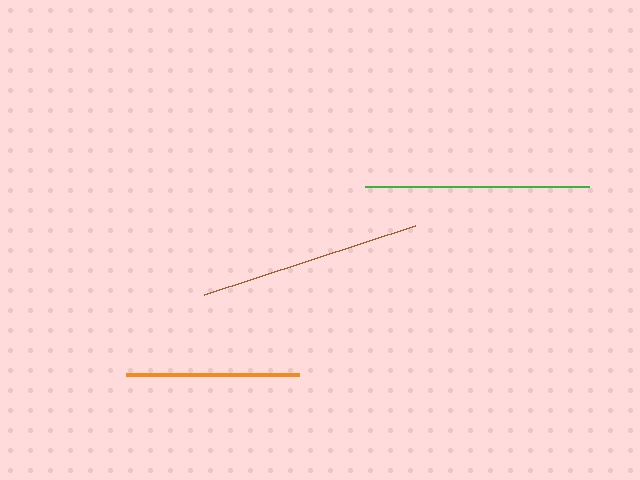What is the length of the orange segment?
The orange segment is approximately 174 pixels long.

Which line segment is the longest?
The green line is the longest at approximately 224 pixels.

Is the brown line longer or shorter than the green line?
The green line is longer than the brown line.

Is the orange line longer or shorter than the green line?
The green line is longer than the orange line.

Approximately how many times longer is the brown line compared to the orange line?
The brown line is approximately 1.3 times the length of the orange line.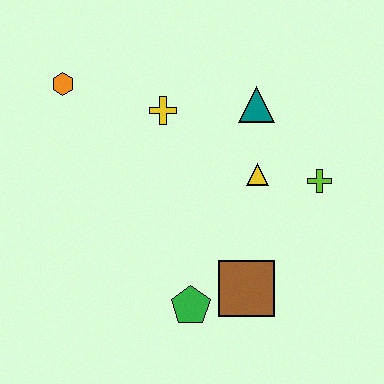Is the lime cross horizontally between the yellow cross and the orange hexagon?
No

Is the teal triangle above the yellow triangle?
Yes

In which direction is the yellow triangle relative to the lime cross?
The yellow triangle is to the left of the lime cross.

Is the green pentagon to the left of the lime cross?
Yes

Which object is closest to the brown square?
The green pentagon is closest to the brown square.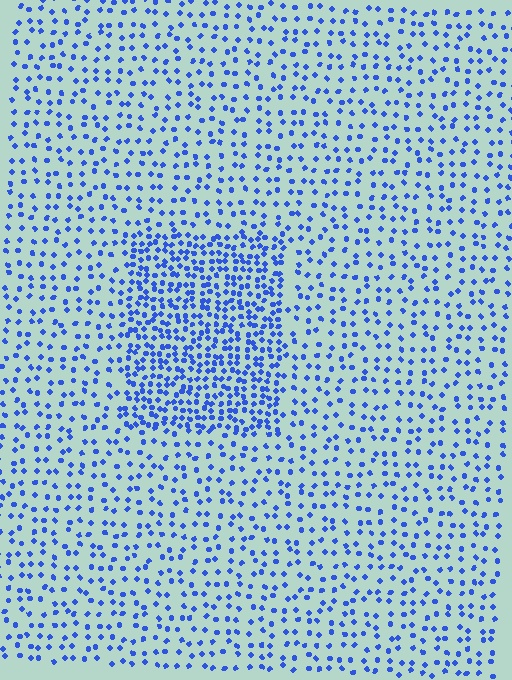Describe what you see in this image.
The image contains small blue elements arranged at two different densities. A rectangle-shaped region is visible where the elements are more densely packed than the surrounding area.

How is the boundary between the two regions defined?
The boundary is defined by a change in element density (approximately 2.2x ratio). All elements are the same color, size, and shape.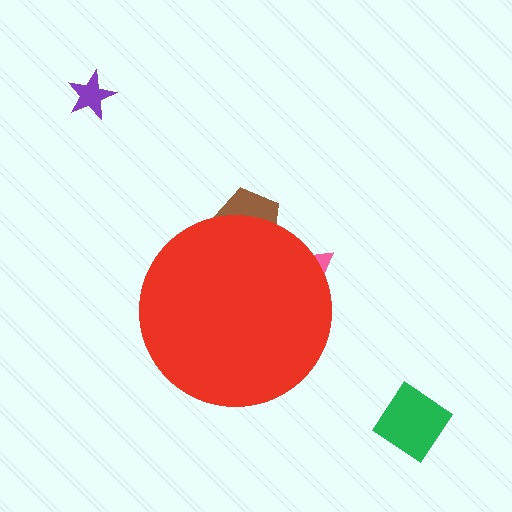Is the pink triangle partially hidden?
Yes, the pink triangle is partially hidden behind the red circle.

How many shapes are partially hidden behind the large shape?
3 shapes are partially hidden.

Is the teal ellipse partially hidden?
Yes, the teal ellipse is partially hidden behind the red circle.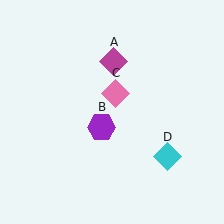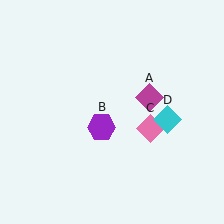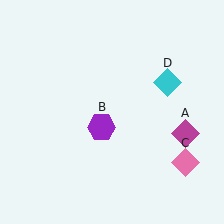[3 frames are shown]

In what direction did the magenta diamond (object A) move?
The magenta diamond (object A) moved down and to the right.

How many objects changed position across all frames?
3 objects changed position: magenta diamond (object A), pink diamond (object C), cyan diamond (object D).